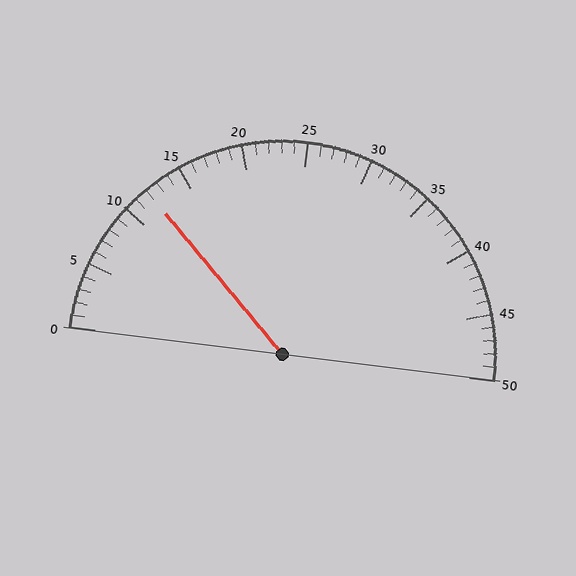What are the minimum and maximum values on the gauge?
The gauge ranges from 0 to 50.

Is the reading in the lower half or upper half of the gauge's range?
The reading is in the lower half of the range (0 to 50).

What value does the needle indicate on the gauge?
The needle indicates approximately 12.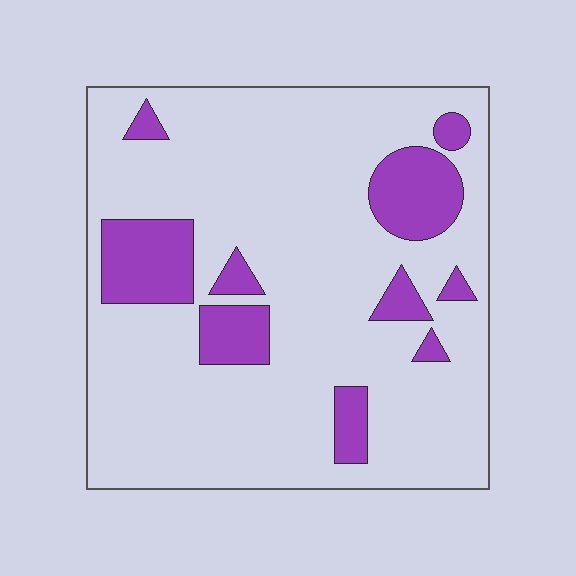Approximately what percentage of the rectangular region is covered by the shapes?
Approximately 20%.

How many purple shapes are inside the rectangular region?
10.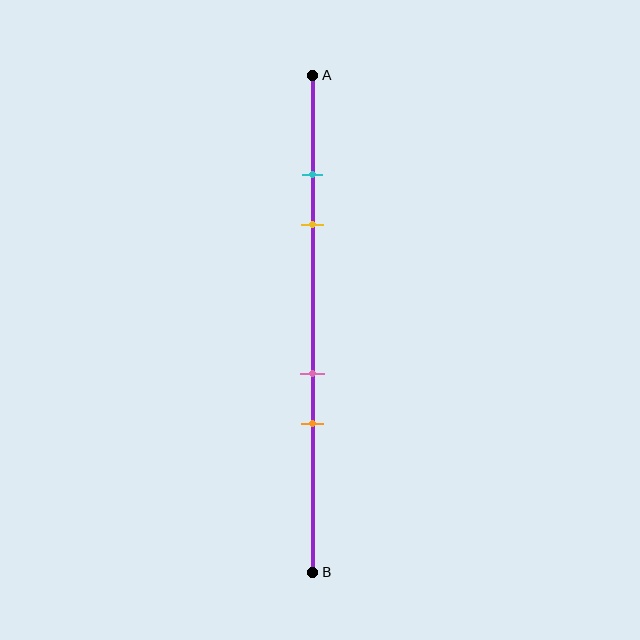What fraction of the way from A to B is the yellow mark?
The yellow mark is approximately 30% (0.3) of the way from A to B.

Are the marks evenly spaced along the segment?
No, the marks are not evenly spaced.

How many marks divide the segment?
There are 4 marks dividing the segment.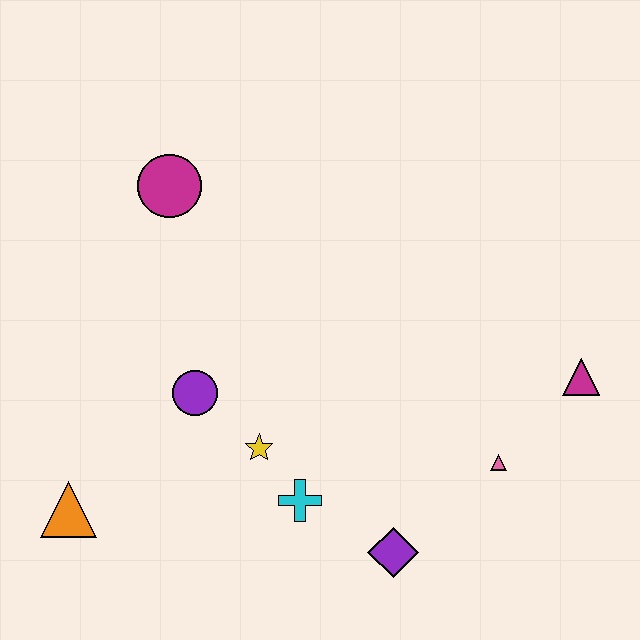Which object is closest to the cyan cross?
The yellow star is closest to the cyan cross.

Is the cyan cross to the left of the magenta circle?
No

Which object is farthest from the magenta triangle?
The orange triangle is farthest from the magenta triangle.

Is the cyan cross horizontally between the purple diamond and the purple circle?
Yes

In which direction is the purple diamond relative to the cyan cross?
The purple diamond is to the right of the cyan cross.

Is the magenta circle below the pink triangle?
No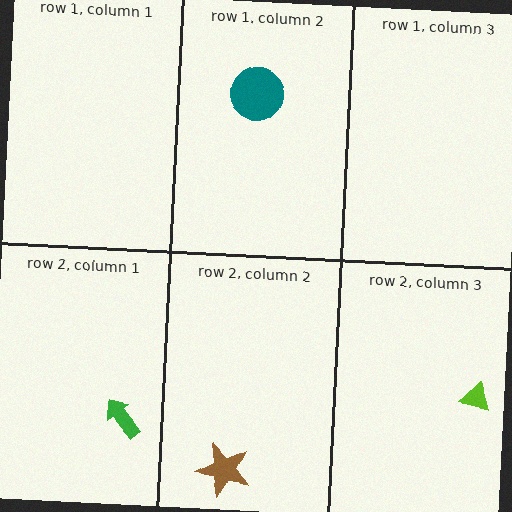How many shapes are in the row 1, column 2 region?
1.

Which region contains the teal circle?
The row 1, column 2 region.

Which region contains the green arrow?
The row 2, column 1 region.